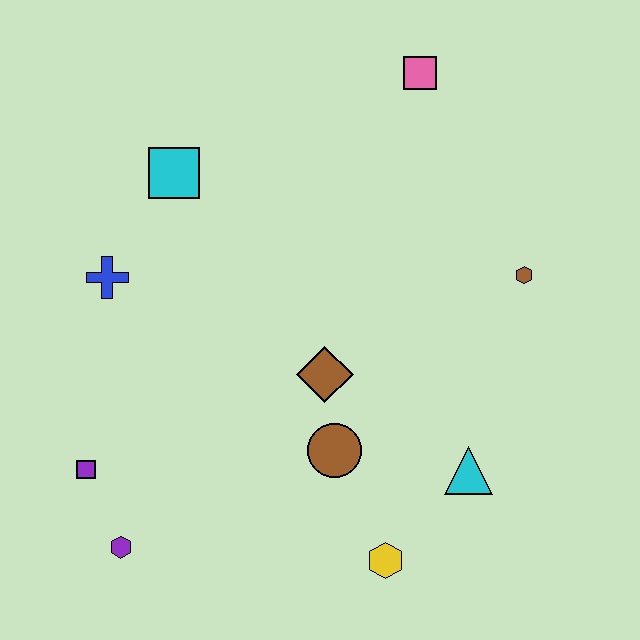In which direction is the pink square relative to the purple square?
The pink square is above the purple square.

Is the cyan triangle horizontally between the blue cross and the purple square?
No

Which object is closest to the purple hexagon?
The purple square is closest to the purple hexagon.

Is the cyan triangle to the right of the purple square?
Yes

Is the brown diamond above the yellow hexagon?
Yes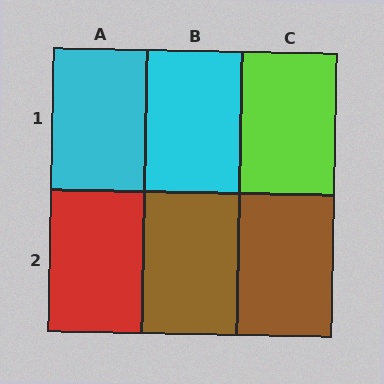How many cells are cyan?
2 cells are cyan.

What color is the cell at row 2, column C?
Brown.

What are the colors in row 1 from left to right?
Cyan, cyan, lime.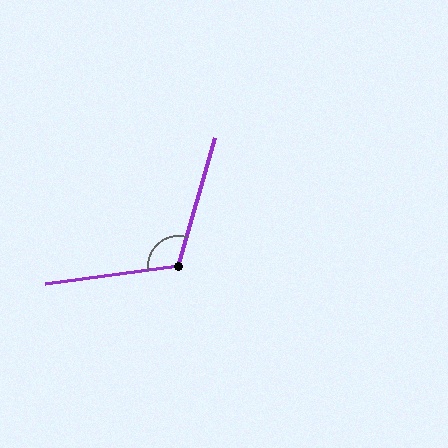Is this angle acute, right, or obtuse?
It is obtuse.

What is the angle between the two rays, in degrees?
Approximately 113 degrees.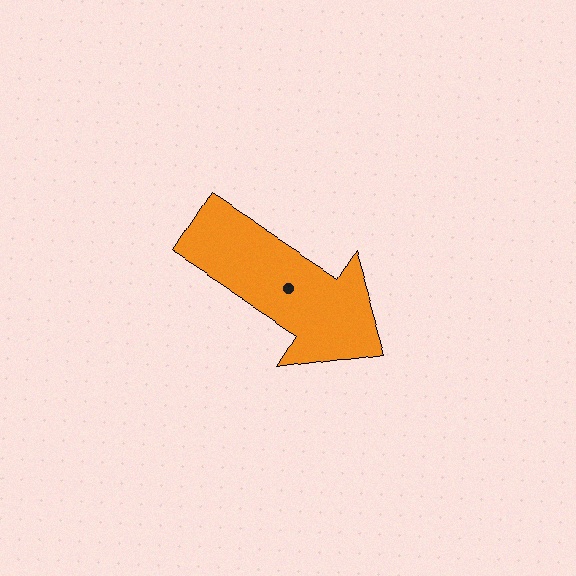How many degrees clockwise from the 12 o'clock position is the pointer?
Approximately 123 degrees.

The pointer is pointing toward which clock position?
Roughly 4 o'clock.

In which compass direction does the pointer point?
Southeast.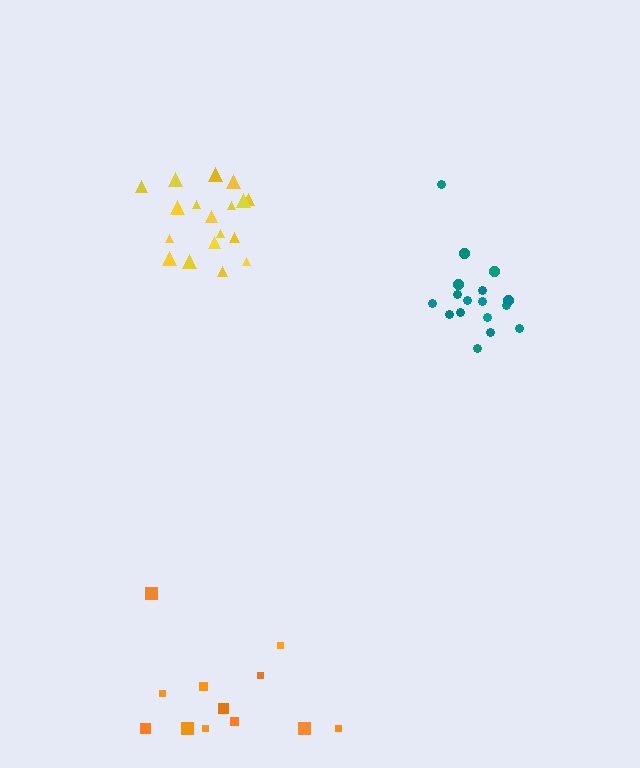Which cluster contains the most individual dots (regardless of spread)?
Yellow (18).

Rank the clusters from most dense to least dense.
yellow, teal, orange.